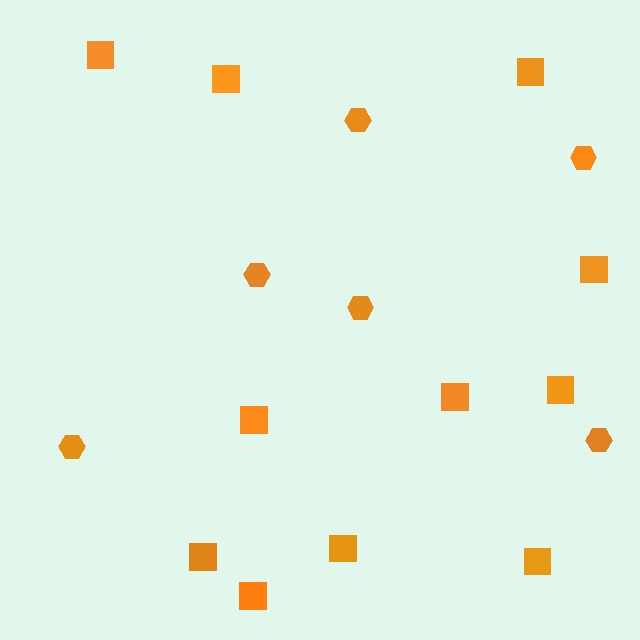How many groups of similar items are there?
There are 2 groups: one group of hexagons (6) and one group of squares (11).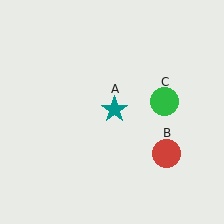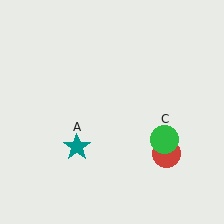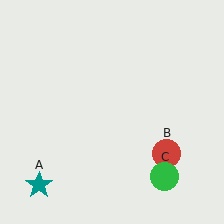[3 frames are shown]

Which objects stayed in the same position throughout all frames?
Red circle (object B) remained stationary.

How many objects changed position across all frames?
2 objects changed position: teal star (object A), green circle (object C).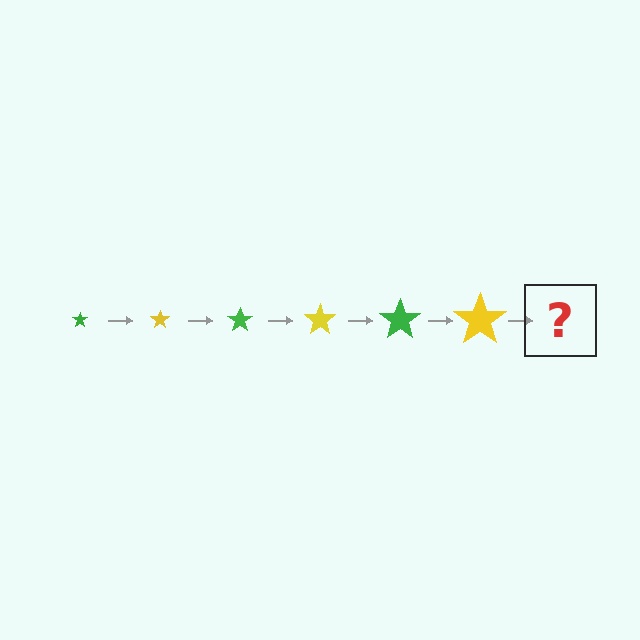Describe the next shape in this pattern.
It should be a green star, larger than the previous one.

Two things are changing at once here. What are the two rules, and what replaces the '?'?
The two rules are that the star grows larger each step and the color cycles through green and yellow. The '?' should be a green star, larger than the previous one.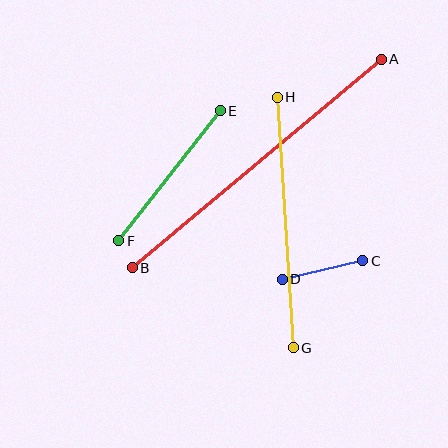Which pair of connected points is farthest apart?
Points A and B are farthest apart.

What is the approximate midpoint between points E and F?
The midpoint is at approximately (170, 176) pixels.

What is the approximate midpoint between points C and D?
The midpoint is at approximately (322, 270) pixels.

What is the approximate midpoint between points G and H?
The midpoint is at approximately (285, 222) pixels.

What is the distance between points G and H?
The distance is approximately 251 pixels.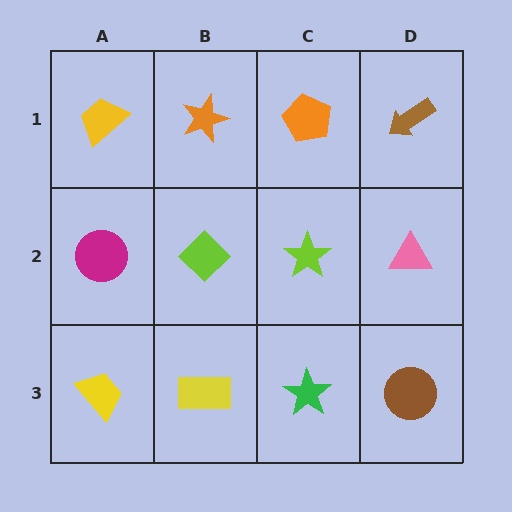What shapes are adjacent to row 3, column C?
A lime star (row 2, column C), a yellow rectangle (row 3, column B), a brown circle (row 3, column D).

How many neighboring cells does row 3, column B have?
3.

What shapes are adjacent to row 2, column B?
An orange star (row 1, column B), a yellow rectangle (row 3, column B), a magenta circle (row 2, column A), a lime star (row 2, column C).